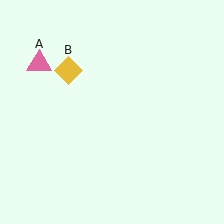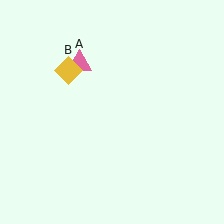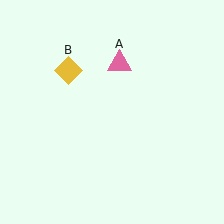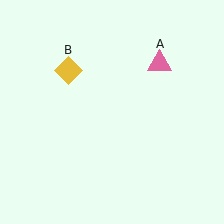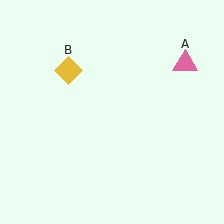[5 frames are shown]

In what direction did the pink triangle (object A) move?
The pink triangle (object A) moved right.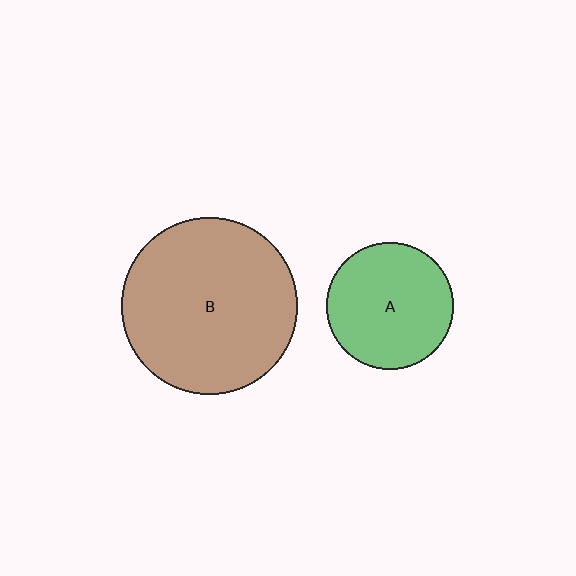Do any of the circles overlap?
No, none of the circles overlap.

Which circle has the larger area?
Circle B (brown).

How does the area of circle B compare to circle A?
Approximately 1.9 times.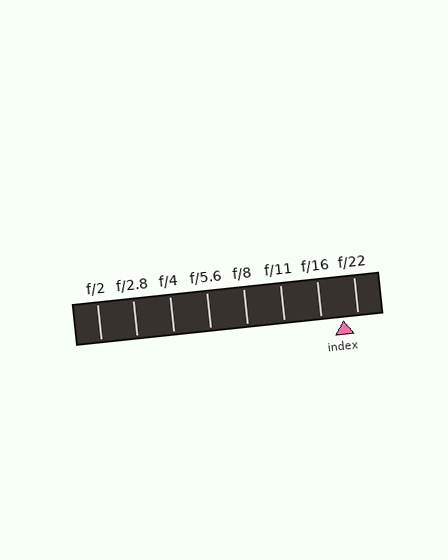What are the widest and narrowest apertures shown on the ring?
The widest aperture shown is f/2 and the narrowest is f/22.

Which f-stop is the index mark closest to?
The index mark is closest to f/22.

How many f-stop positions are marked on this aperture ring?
There are 8 f-stop positions marked.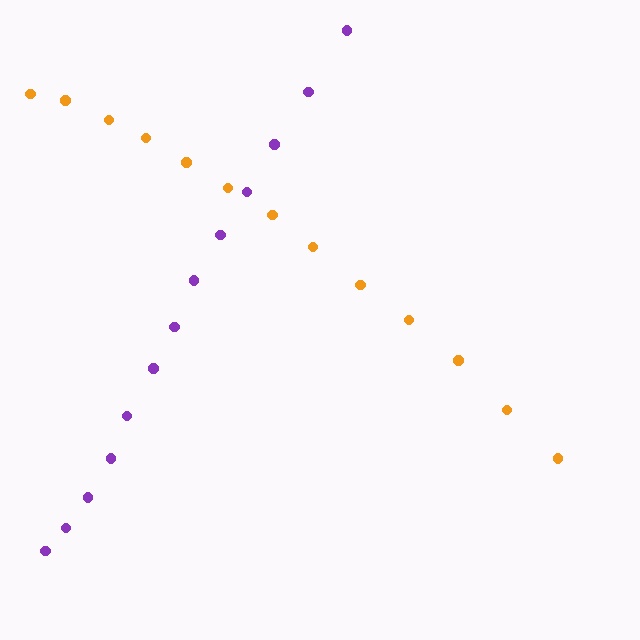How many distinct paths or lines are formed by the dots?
There are 2 distinct paths.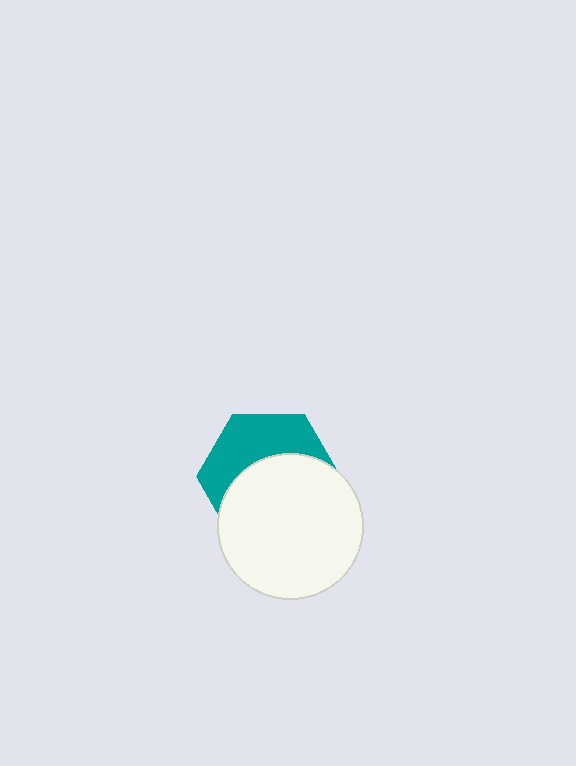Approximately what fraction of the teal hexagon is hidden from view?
Roughly 58% of the teal hexagon is hidden behind the white circle.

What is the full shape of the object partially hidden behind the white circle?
The partially hidden object is a teal hexagon.